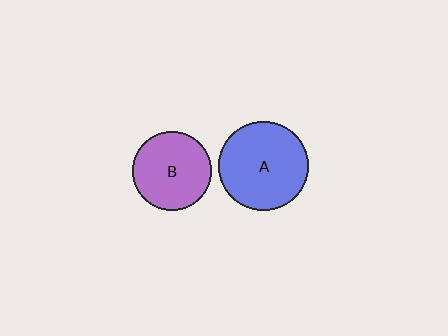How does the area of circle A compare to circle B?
Approximately 1.3 times.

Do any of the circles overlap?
No, none of the circles overlap.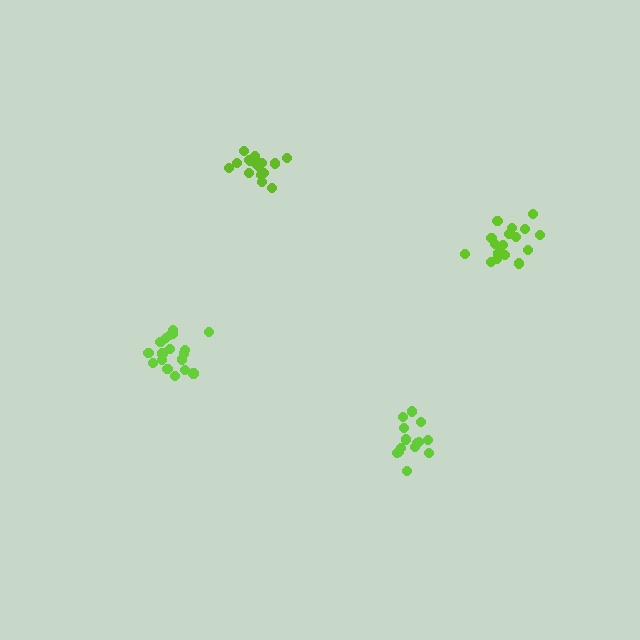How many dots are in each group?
Group 1: 20 dots, Group 2: 15 dots, Group 3: 18 dots, Group 4: 17 dots (70 total).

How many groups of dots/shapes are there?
There are 4 groups.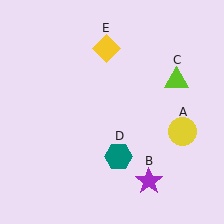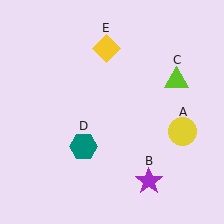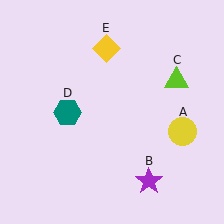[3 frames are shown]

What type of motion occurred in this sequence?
The teal hexagon (object D) rotated clockwise around the center of the scene.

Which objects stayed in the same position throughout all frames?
Yellow circle (object A) and purple star (object B) and lime triangle (object C) and yellow diamond (object E) remained stationary.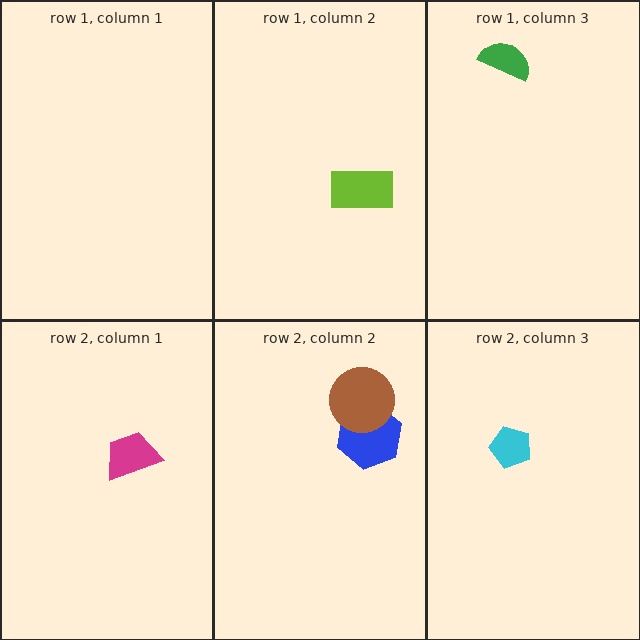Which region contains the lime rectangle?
The row 1, column 2 region.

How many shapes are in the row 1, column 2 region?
1.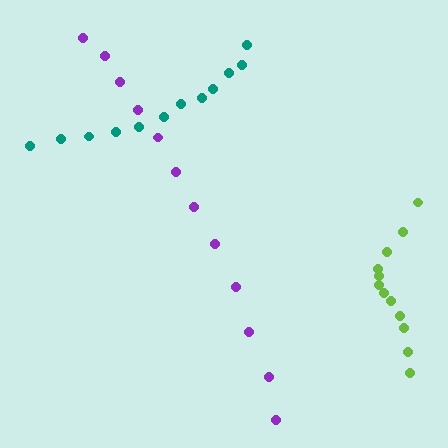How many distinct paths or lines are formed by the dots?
There are 3 distinct paths.